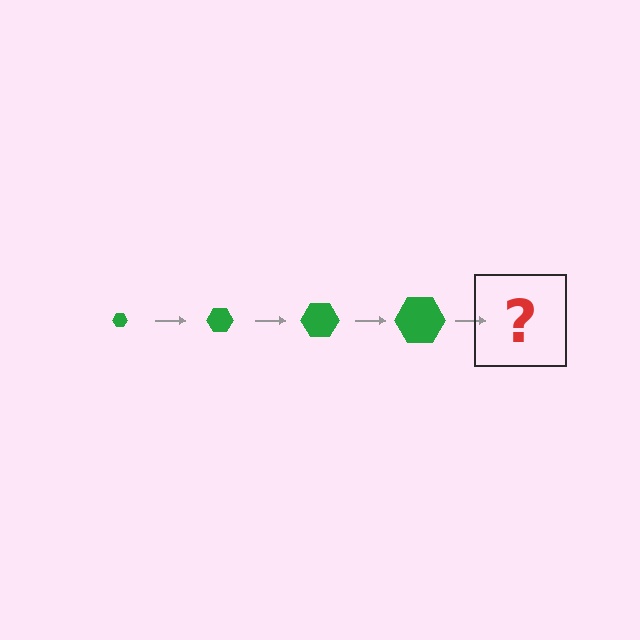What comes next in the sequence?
The next element should be a green hexagon, larger than the previous one.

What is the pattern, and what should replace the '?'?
The pattern is that the hexagon gets progressively larger each step. The '?' should be a green hexagon, larger than the previous one.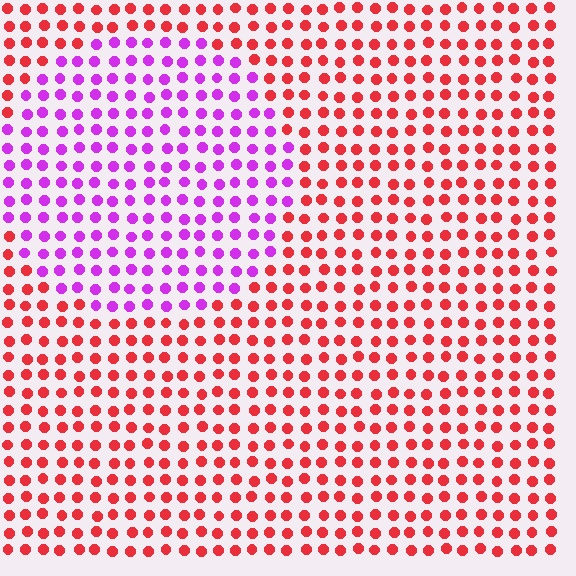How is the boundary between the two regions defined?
The boundary is defined purely by a slight shift in hue (about 63 degrees). Spacing, size, and orientation are identical on both sides.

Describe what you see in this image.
The image is filled with small red elements in a uniform arrangement. A circle-shaped region is visible where the elements are tinted to a slightly different hue, forming a subtle color boundary.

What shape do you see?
I see a circle.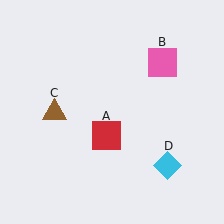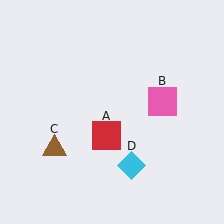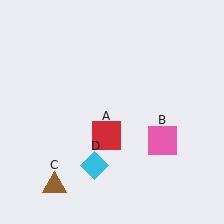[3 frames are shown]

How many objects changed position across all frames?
3 objects changed position: pink square (object B), brown triangle (object C), cyan diamond (object D).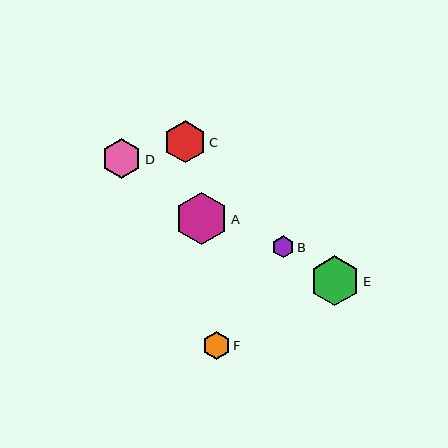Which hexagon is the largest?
Hexagon A is the largest with a size of approximately 52 pixels.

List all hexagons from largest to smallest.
From largest to smallest: A, E, C, D, F, B.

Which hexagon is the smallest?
Hexagon B is the smallest with a size of approximately 22 pixels.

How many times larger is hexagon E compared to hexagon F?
Hexagon E is approximately 1.8 times the size of hexagon F.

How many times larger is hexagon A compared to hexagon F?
Hexagon A is approximately 1.8 times the size of hexagon F.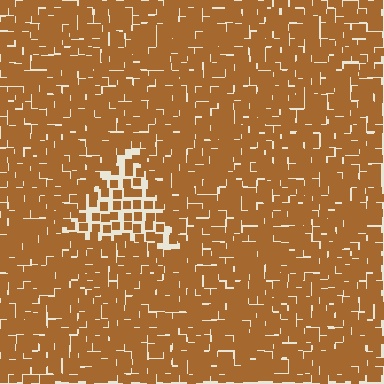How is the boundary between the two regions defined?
The boundary is defined by a change in element density (approximately 2.0x ratio). All elements are the same color, size, and shape.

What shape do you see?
I see a triangle.